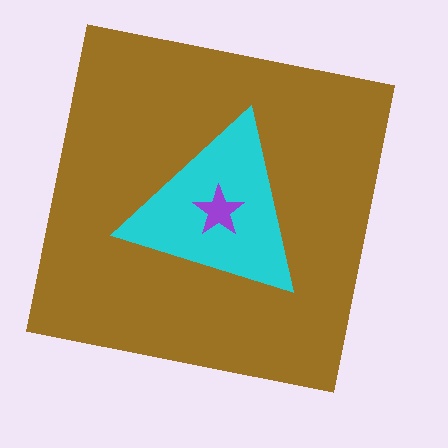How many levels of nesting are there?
3.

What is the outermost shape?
The brown square.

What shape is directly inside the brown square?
The cyan triangle.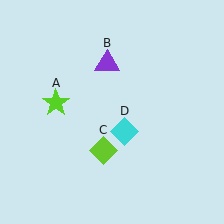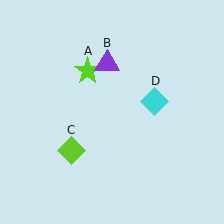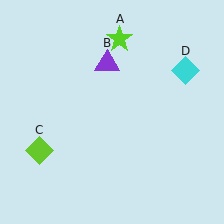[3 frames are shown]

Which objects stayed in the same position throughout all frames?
Purple triangle (object B) remained stationary.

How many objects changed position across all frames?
3 objects changed position: lime star (object A), lime diamond (object C), cyan diamond (object D).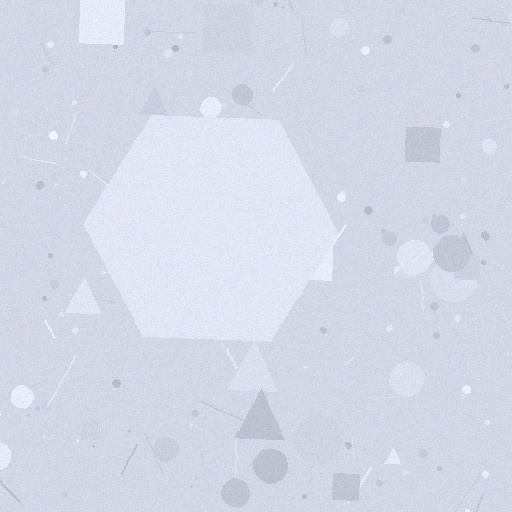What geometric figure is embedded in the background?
A hexagon is embedded in the background.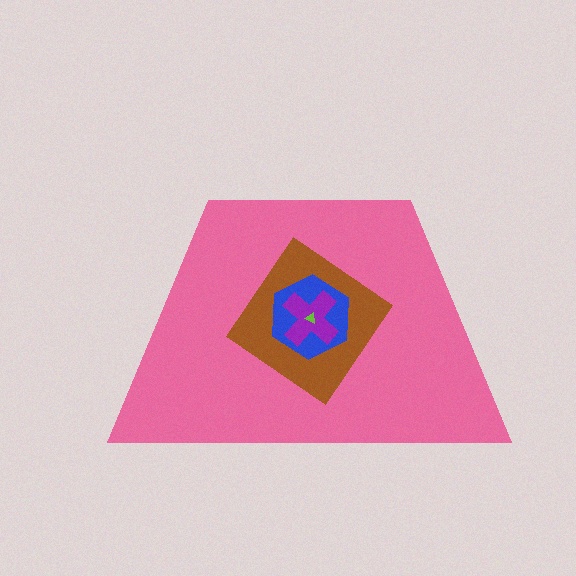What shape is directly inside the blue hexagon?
The purple cross.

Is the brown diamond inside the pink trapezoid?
Yes.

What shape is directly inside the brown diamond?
The blue hexagon.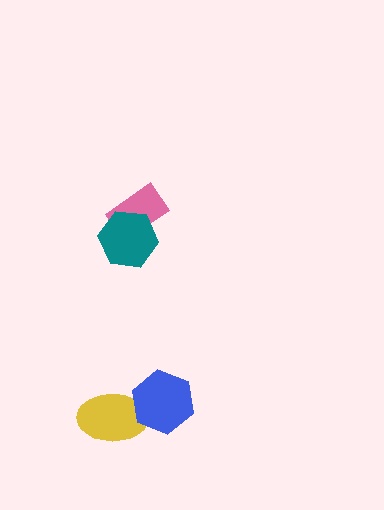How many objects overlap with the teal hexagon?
1 object overlaps with the teal hexagon.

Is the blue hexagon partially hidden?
No, no other shape covers it.